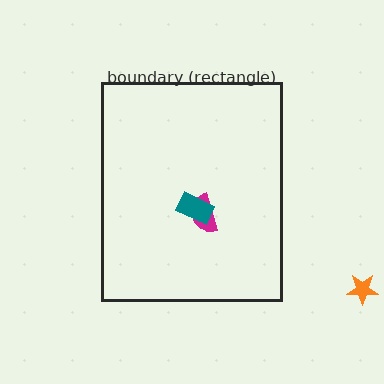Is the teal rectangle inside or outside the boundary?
Inside.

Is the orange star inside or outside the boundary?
Outside.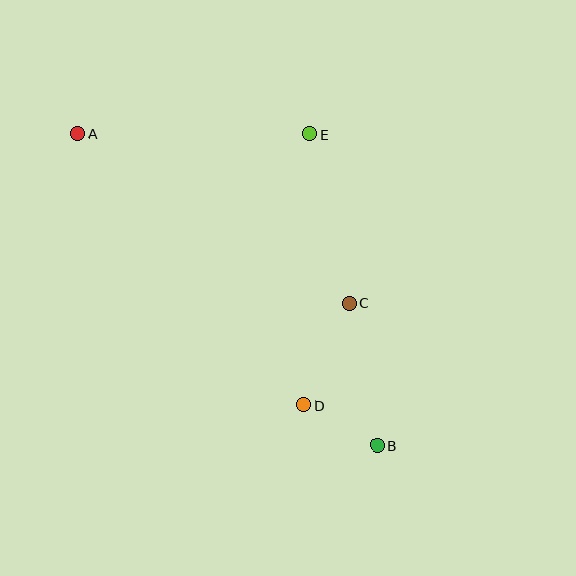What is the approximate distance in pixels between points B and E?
The distance between B and E is approximately 319 pixels.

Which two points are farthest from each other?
Points A and B are farthest from each other.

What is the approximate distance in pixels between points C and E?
The distance between C and E is approximately 174 pixels.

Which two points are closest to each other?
Points B and D are closest to each other.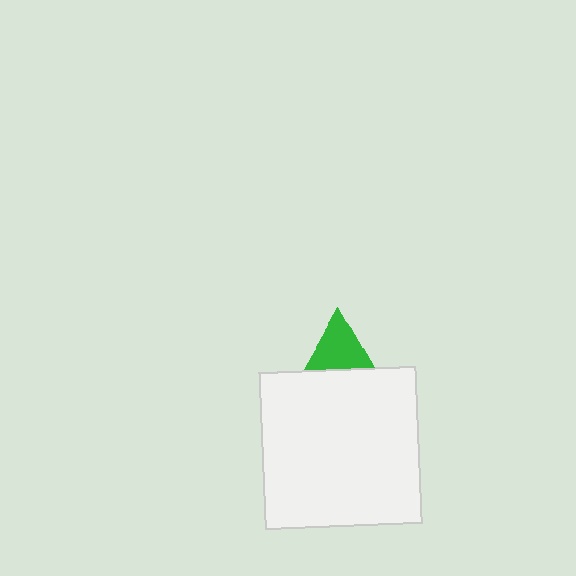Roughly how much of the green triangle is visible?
About half of it is visible (roughly 48%).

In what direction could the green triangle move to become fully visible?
The green triangle could move up. That would shift it out from behind the white square entirely.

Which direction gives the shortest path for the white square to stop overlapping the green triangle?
Moving down gives the shortest separation.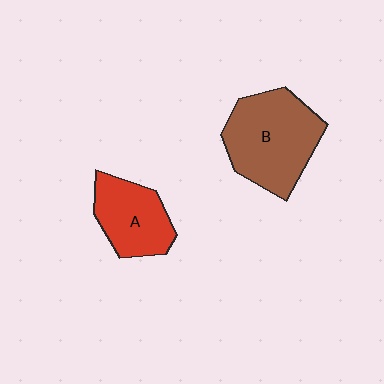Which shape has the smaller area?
Shape A (red).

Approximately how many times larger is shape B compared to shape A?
Approximately 1.5 times.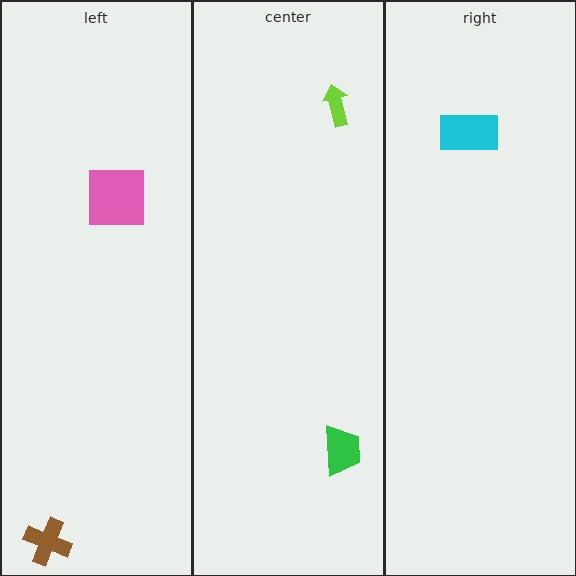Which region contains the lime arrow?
The center region.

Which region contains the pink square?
The left region.